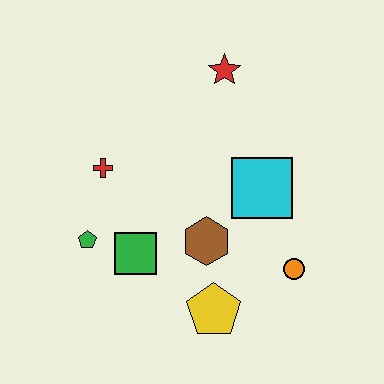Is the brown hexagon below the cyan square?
Yes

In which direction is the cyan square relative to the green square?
The cyan square is to the right of the green square.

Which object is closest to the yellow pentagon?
The brown hexagon is closest to the yellow pentagon.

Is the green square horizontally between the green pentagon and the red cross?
No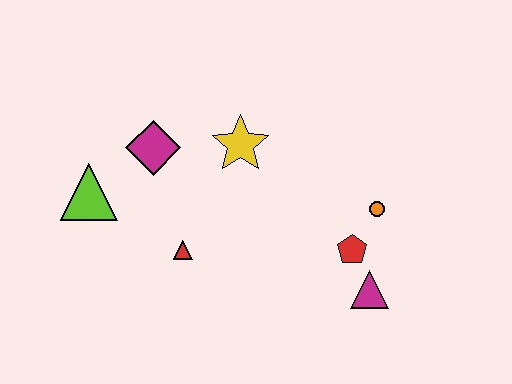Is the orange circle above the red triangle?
Yes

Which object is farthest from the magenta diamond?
The magenta triangle is farthest from the magenta diamond.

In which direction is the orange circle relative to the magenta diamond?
The orange circle is to the right of the magenta diamond.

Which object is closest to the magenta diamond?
The lime triangle is closest to the magenta diamond.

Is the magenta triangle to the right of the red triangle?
Yes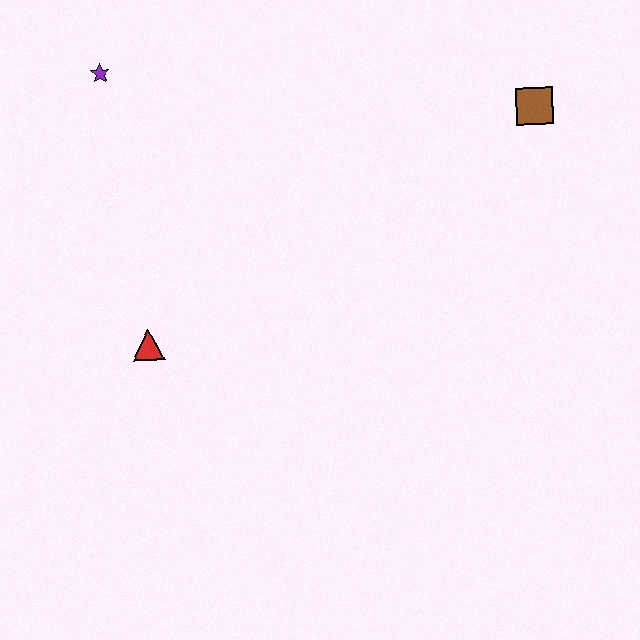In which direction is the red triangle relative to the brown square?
The red triangle is to the left of the brown square.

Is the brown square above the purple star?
No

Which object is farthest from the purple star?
The brown square is farthest from the purple star.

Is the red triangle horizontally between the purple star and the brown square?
Yes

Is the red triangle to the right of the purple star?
Yes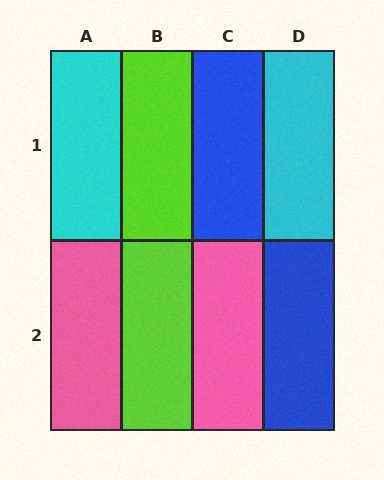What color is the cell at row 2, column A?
Pink.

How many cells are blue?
2 cells are blue.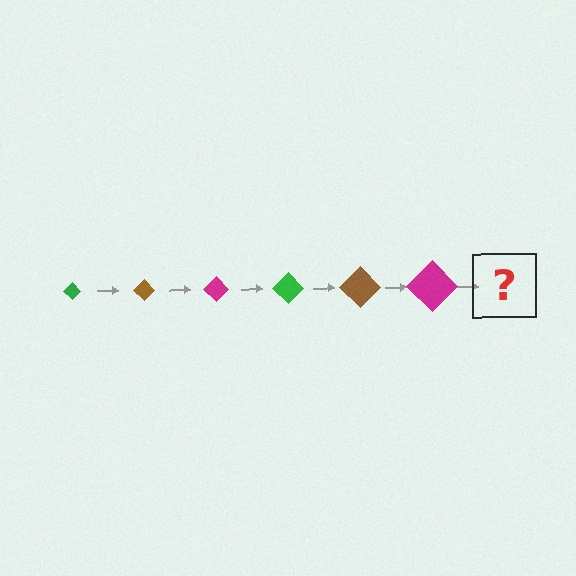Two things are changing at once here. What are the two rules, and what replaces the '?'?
The two rules are that the diamond grows larger each step and the color cycles through green, brown, and magenta. The '?' should be a green diamond, larger than the previous one.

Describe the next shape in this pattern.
It should be a green diamond, larger than the previous one.